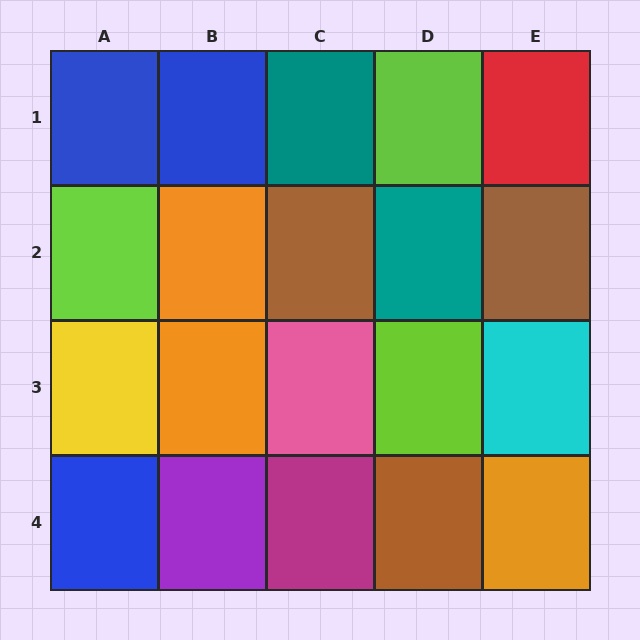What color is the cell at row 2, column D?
Teal.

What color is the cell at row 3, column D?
Lime.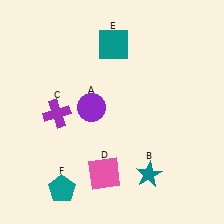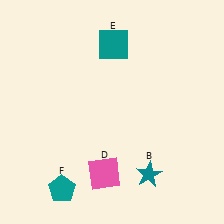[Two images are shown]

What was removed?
The purple cross (C), the purple circle (A) were removed in Image 2.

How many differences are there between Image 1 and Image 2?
There are 2 differences between the two images.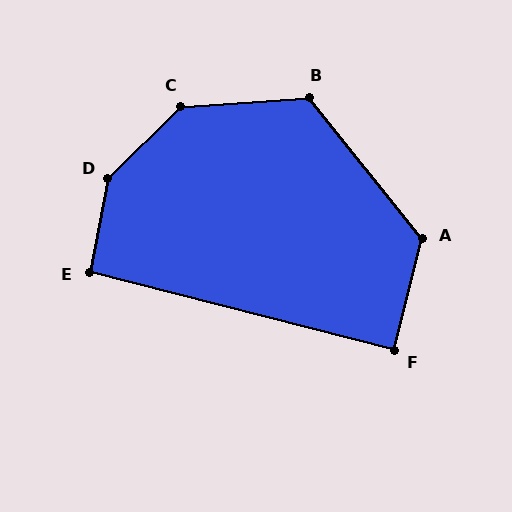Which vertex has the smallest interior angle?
F, at approximately 90 degrees.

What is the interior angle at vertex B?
Approximately 125 degrees (obtuse).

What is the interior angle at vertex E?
Approximately 93 degrees (approximately right).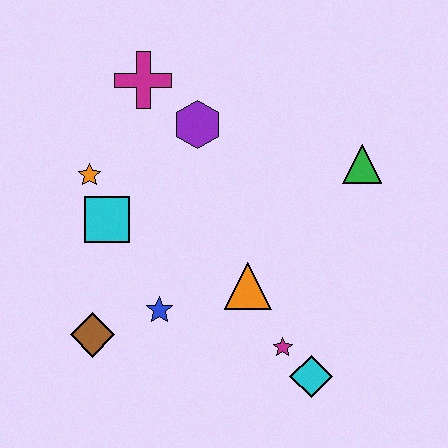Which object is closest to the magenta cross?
The purple hexagon is closest to the magenta cross.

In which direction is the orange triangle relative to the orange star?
The orange triangle is to the right of the orange star.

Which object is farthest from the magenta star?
The magenta cross is farthest from the magenta star.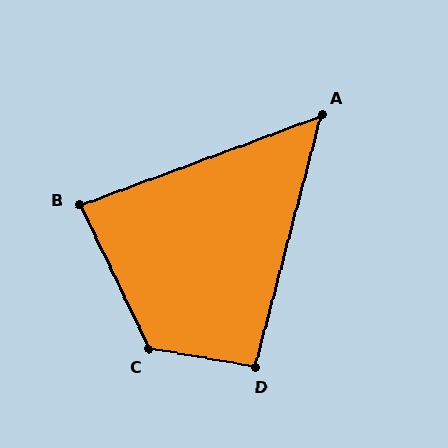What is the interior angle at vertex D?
Approximately 95 degrees (obtuse).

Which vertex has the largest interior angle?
C, at approximately 125 degrees.